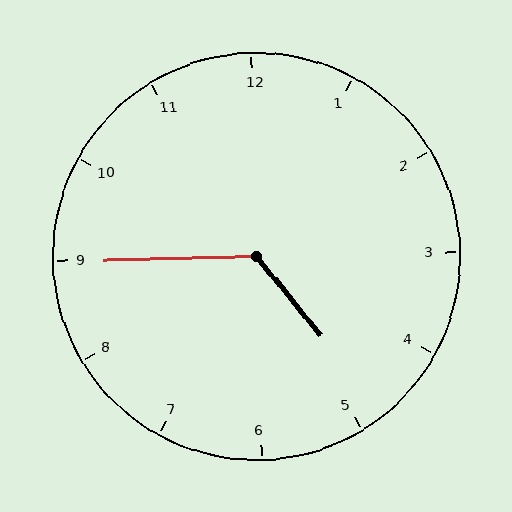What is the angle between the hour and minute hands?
Approximately 128 degrees.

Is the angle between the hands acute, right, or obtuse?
It is obtuse.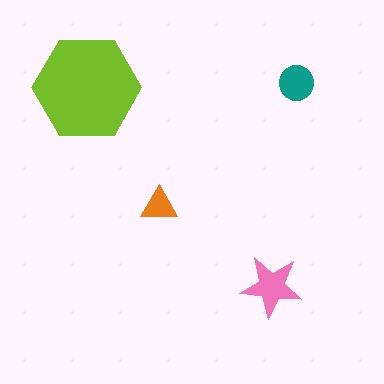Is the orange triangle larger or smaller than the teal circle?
Smaller.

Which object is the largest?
The lime hexagon.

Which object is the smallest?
The orange triangle.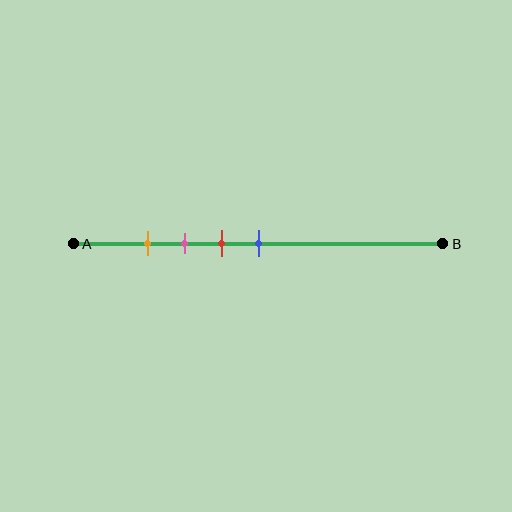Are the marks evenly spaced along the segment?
Yes, the marks are approximately evenly spaced.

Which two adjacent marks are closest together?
The orange and pink marks are the closest adjacent pair.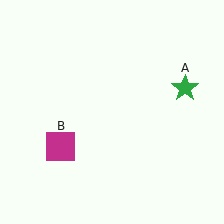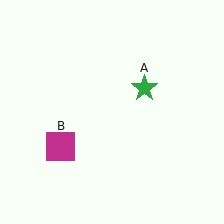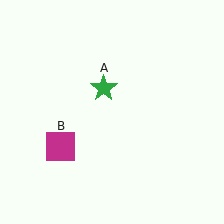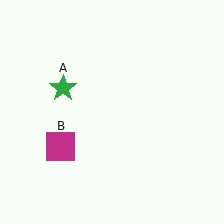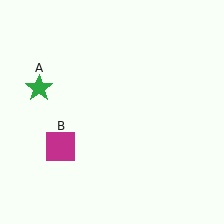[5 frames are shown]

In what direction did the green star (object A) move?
The green star (object A) moved left.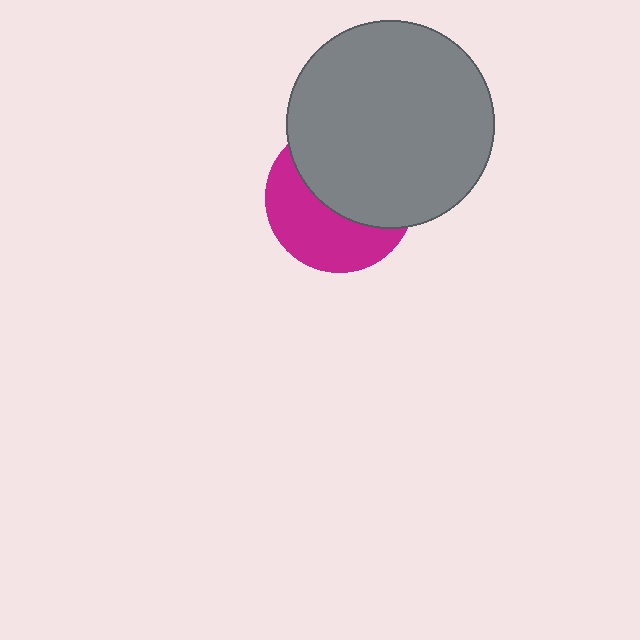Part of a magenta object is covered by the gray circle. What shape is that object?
It is a circle.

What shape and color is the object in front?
The object in front is a gray circle.